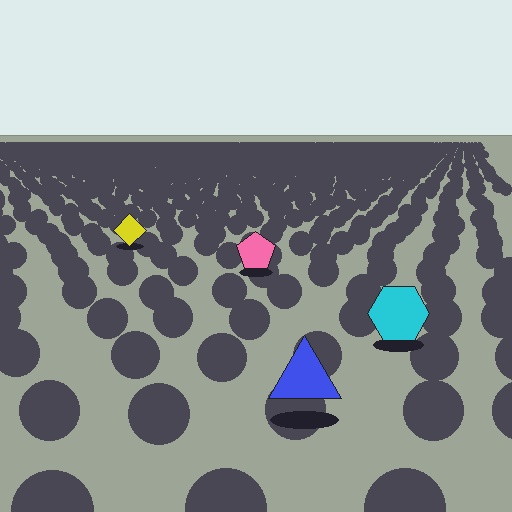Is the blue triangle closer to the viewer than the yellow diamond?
Yes. The blue triangle is closer — you can tell from the texture gradient: the ground texture is coarser near it.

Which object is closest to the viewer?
The blue triangle is closest. The texture marks near it are larger and more spread out.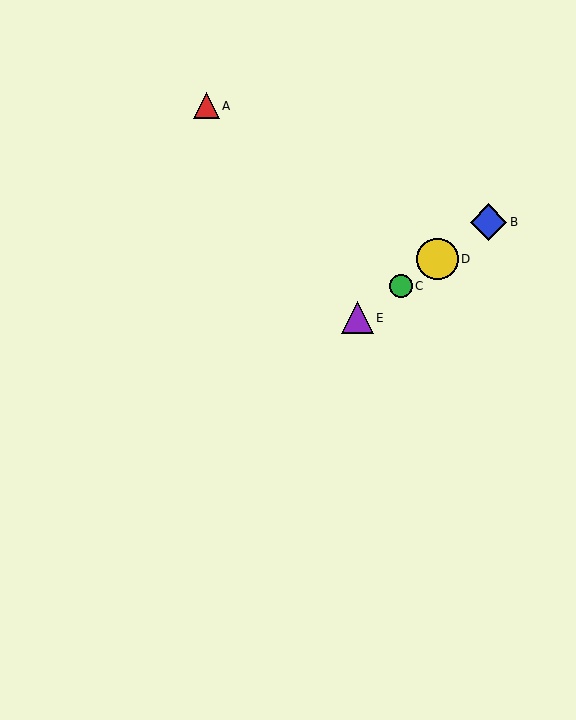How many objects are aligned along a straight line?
4 objects (B, C, D, E) are aligned along a straight line.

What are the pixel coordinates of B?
Object B is at (488, 222).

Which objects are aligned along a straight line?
Objects B, C, D, E are aligned along a straight line.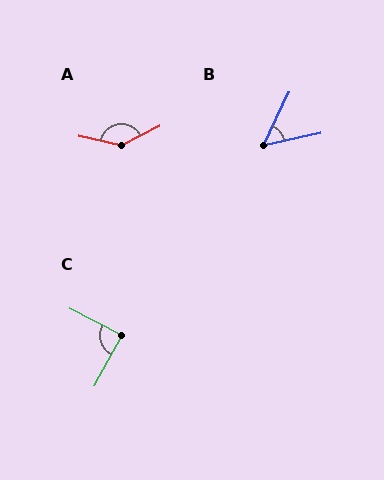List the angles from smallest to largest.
B (52°), C (88°), A (140°).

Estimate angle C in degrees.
Approximately 88 degrees.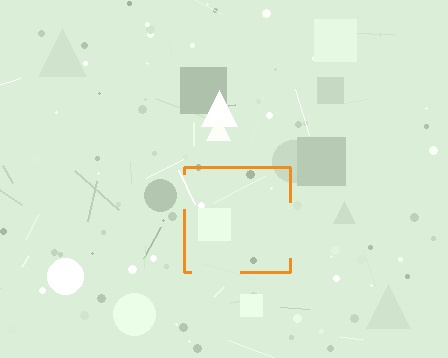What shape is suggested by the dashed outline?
The dashed outline suggests a square.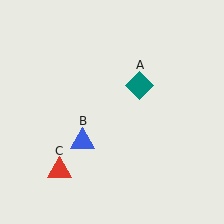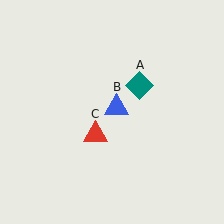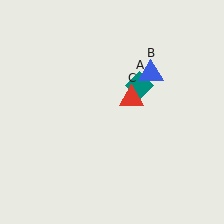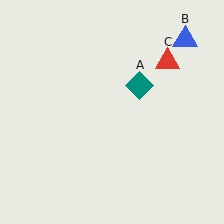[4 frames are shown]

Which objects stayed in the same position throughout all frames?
Teal diamond (object A) remained stationary.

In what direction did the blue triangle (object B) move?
The blue triangle (object B) moved up and to the right.